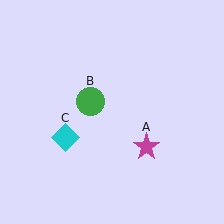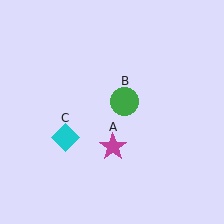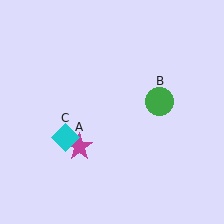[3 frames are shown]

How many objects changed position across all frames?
2 objects changed position: magenta star (object A), green circle (object B).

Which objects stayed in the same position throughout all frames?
Cyan diamond (object C) remained stationary.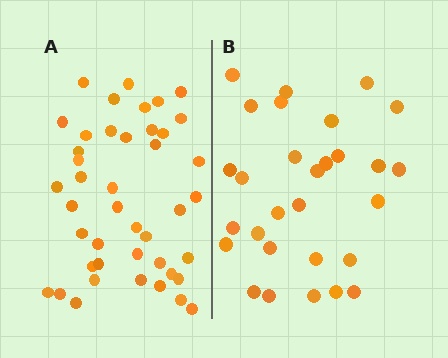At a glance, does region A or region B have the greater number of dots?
Region A (the left region) has more dots.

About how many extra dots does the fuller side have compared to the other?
Region A has approximately 15 more dots than region B.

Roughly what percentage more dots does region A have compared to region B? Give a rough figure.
About 50% more.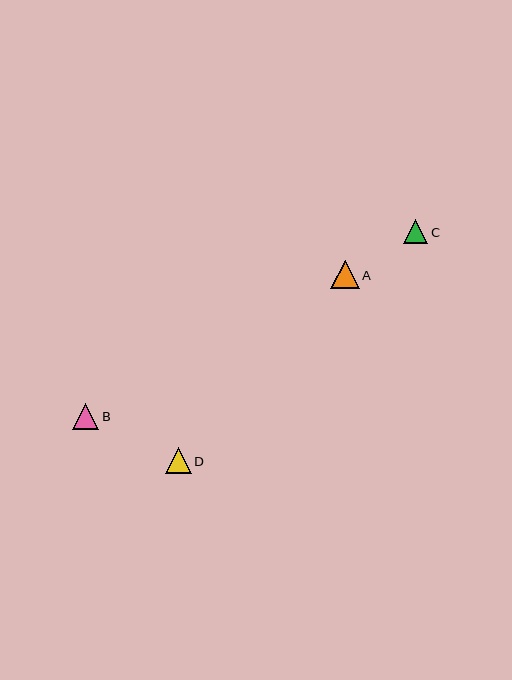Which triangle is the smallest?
Triangle C is the smallest with a size of approximately 24 pixels.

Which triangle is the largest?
Triangle A is the largest with a size of approximately 28 pixels.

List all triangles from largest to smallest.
From largest to smallest: A, D, B, C.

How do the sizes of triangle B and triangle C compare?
Triangle B and triangle C are approximately the same size.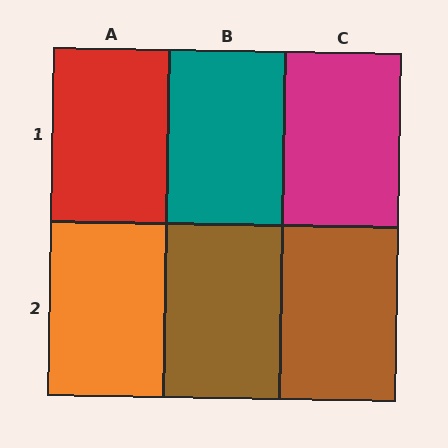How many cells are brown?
2 cells are brown.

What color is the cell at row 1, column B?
Teal.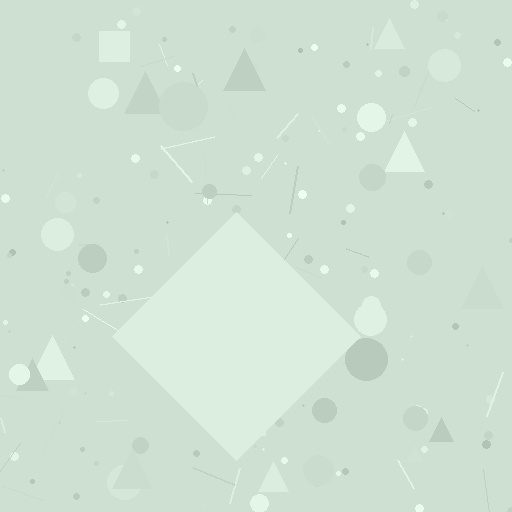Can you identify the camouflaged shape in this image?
The camouflaged shape is a diamond.